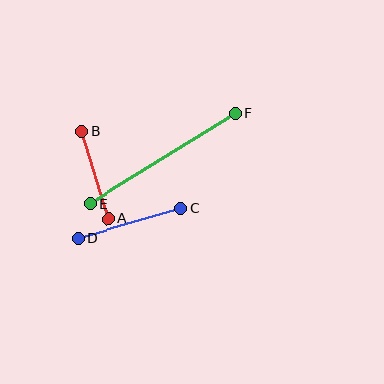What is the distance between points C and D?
The distance is approximately 107 pixels.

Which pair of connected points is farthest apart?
Points E and F are farthest apart.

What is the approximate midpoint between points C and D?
The midpoint is at approximately (130, 223) pixels.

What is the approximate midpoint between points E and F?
The midpoint is at approximately (163, 158) pixels.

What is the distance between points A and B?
The distance is approximately 92 pixels.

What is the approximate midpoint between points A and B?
The midpoint is at approximately (95, 175) pixels.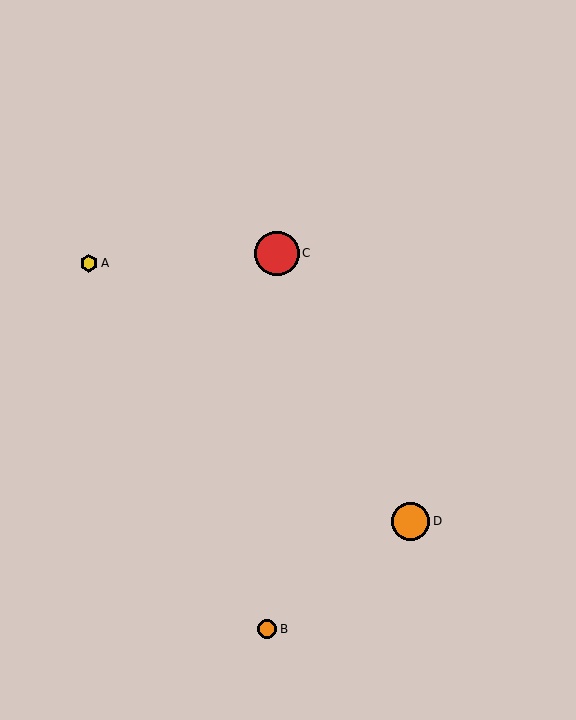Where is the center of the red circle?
The center of the red circle is at (277, 253).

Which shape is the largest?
The red circle (labeled C) is the largest.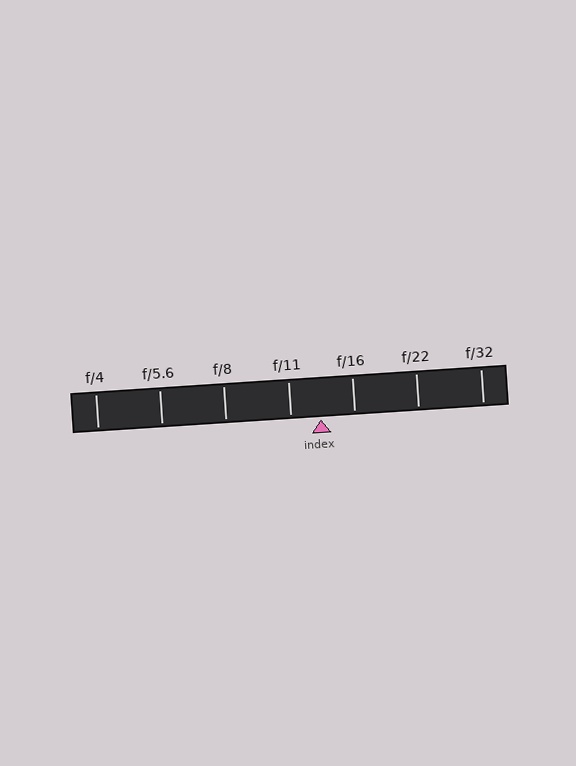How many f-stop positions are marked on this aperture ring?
There are 7 f-stop positions marked.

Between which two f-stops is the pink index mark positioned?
The index mark is between f/11 and f/16.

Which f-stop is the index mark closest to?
The index mark is closest to f/11.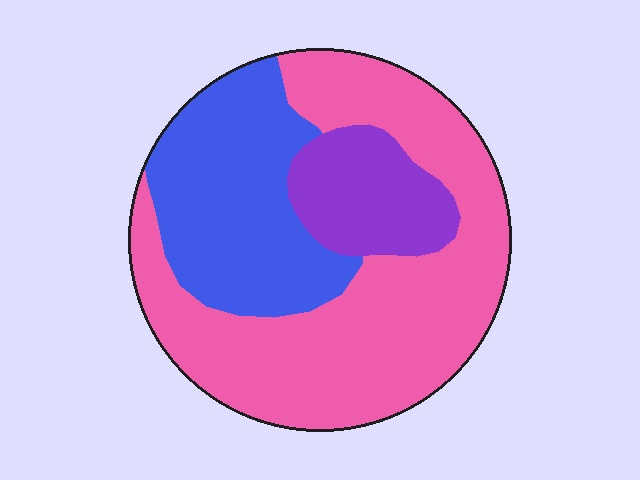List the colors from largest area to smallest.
From largest to smallest: pink, blue, purple.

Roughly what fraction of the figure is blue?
Blue covers 30% of the figure.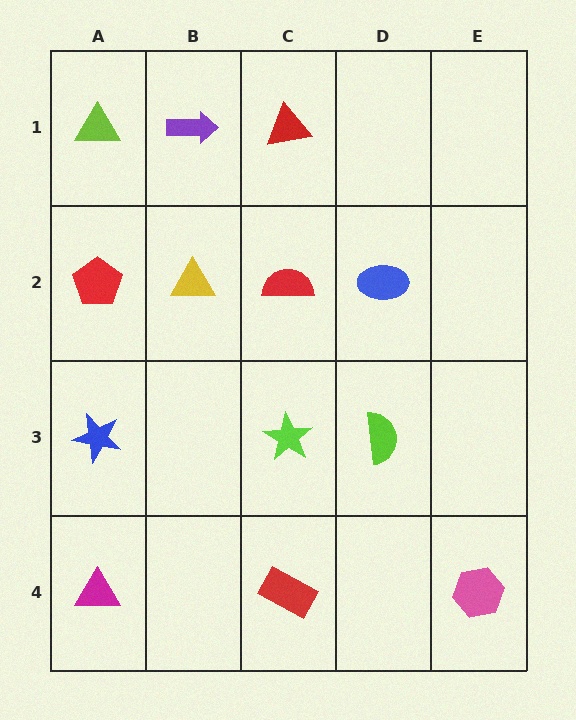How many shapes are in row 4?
3 shapes.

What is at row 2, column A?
A red pentagon.